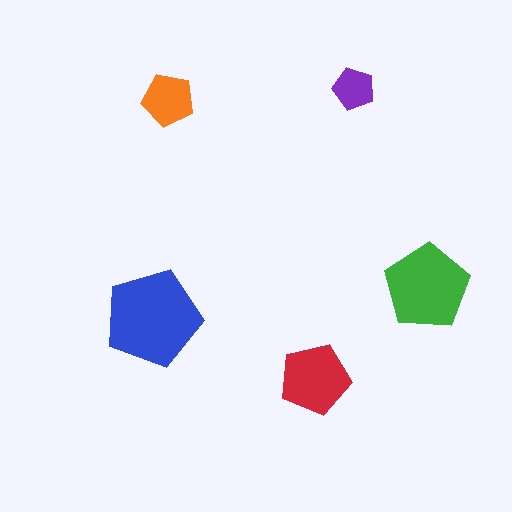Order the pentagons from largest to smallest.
the blue one, the green one, the red one, the orange one, the purple one.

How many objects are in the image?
There are 5 objects in the image.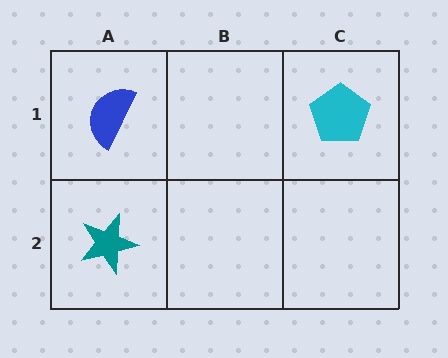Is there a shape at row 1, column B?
No, that cell is empty.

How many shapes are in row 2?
1 shape.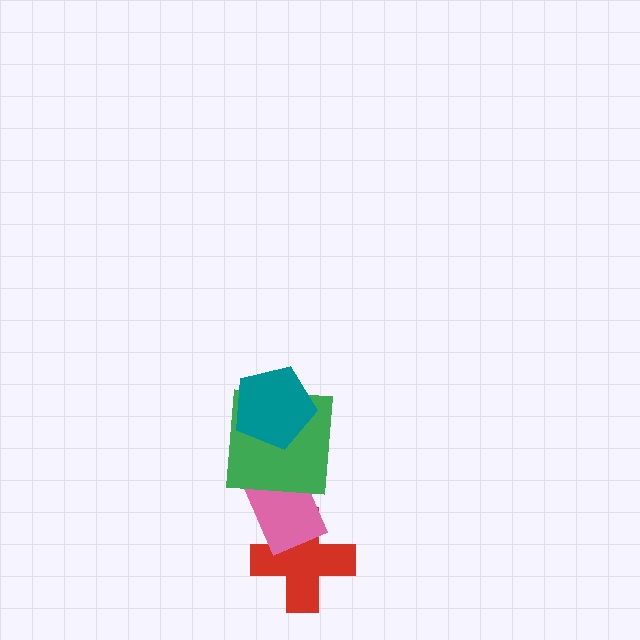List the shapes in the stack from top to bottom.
From top to bottom: the teal pentagon, the green square, the pink rectangle, the red cross.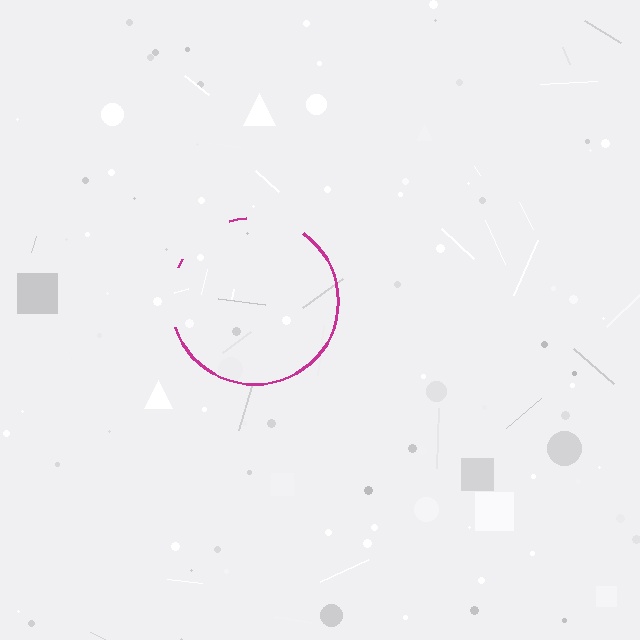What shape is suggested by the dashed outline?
The dashed outline suggests a circle.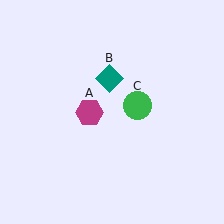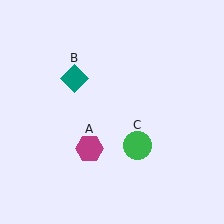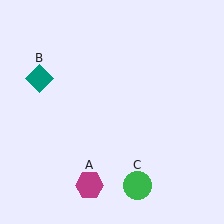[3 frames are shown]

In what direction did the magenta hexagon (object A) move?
The magenta hexagon (object A) moved down.